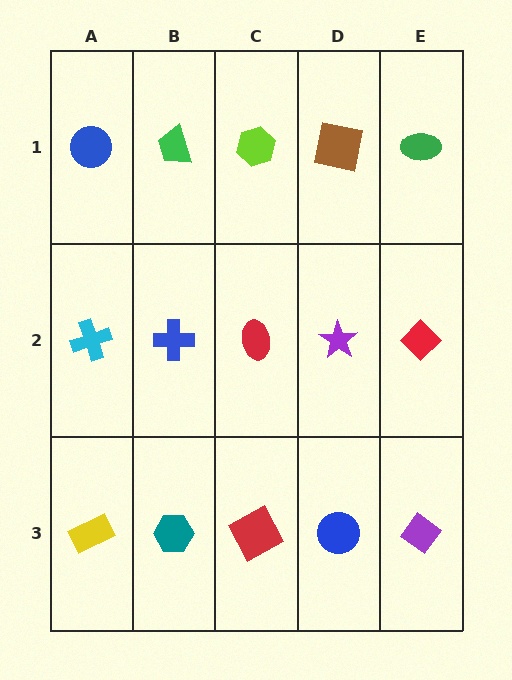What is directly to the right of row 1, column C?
A brown square.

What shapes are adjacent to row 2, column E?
A green ellipse (row 1, column E), a purple diamond (row 3, column E), a purple star (row 2, column D).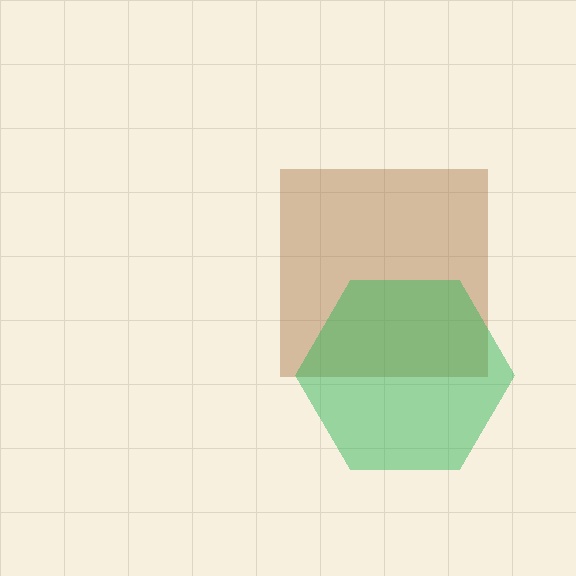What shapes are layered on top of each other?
The layered shapes are: a brown square, a green hexagon.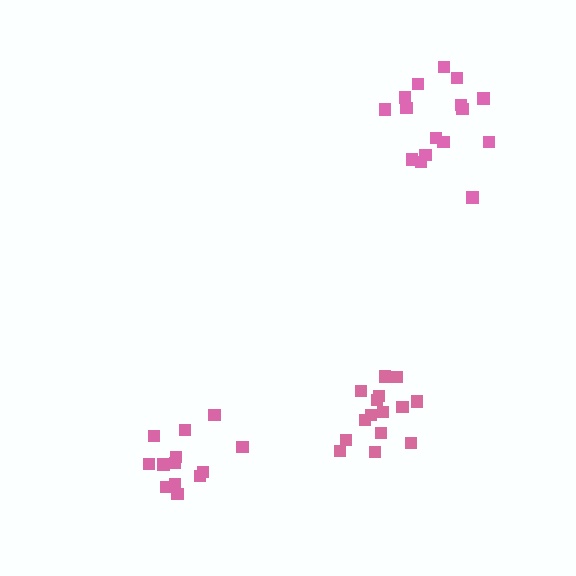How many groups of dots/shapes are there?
There are 3 groups.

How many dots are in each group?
Group 1: 15 dots, Group 2: 16 dots, Group 3: 13 dots (44 total).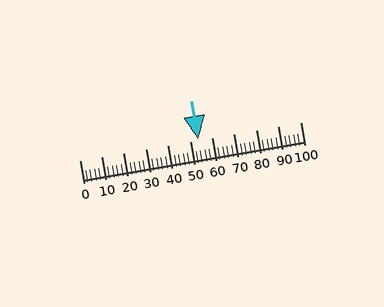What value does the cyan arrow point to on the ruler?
The cyan arrow points to approximately 54.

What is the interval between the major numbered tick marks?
The major tick marks are spaced 10 units apart.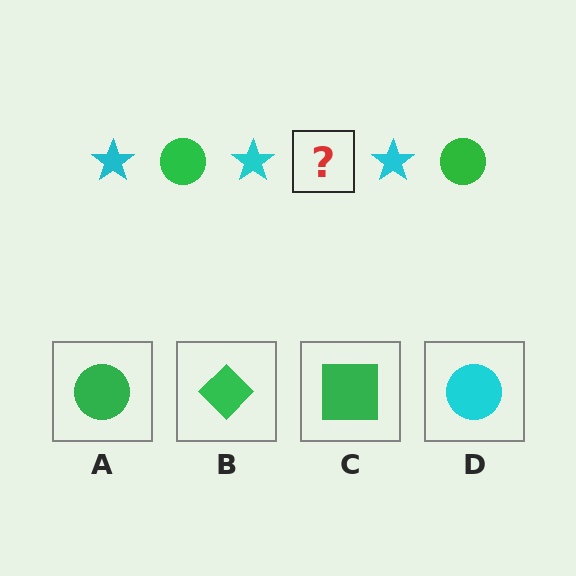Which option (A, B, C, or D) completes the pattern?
A.